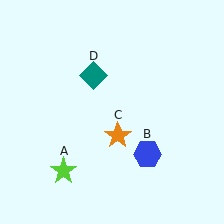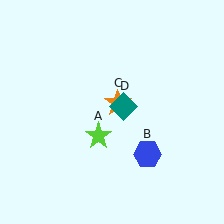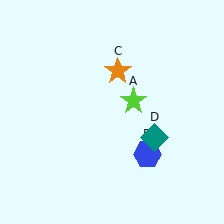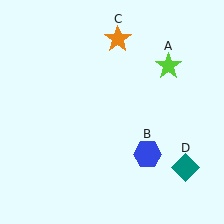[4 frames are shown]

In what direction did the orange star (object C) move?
The orange star (object C) moved up.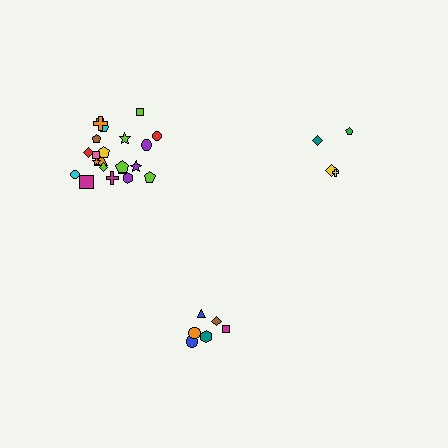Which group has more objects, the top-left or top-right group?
The top-left group.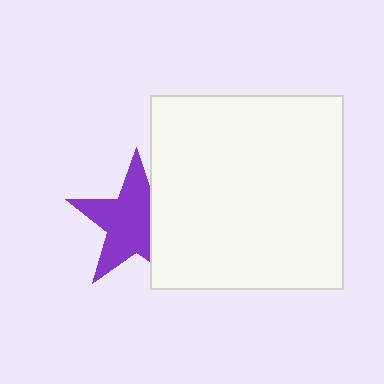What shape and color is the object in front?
The object in front is a white square.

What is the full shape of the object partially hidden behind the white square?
The partially hidden object is a purple star.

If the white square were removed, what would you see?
You would see the complete purple star.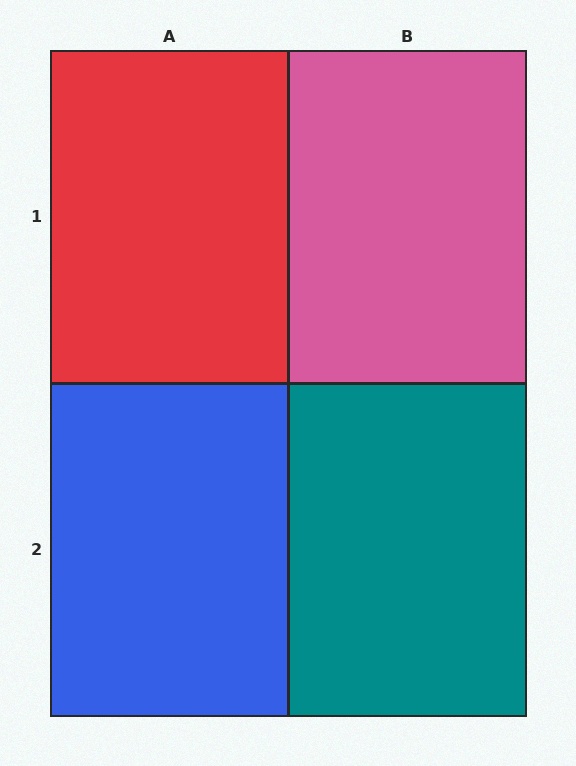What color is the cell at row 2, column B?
Teal.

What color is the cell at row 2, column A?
Blue.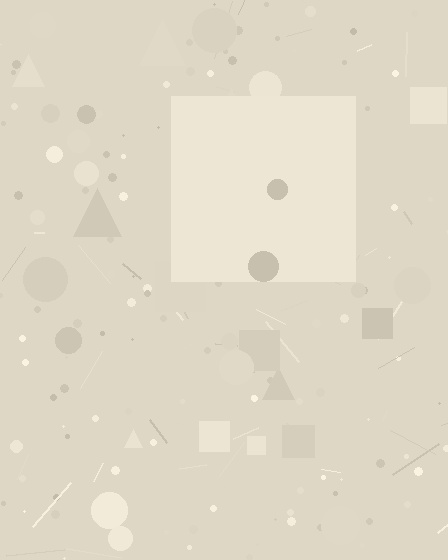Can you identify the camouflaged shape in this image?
The camouflaged shape is a square.